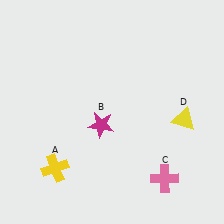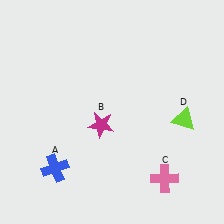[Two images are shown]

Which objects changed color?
A changed from yellow to blue. D changed from yellow to lime.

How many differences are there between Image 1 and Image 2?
There are 2 differences between the two images.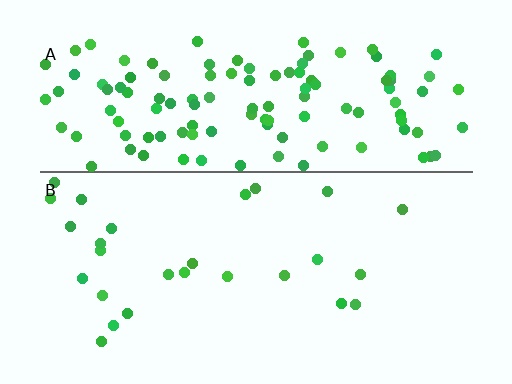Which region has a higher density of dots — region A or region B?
A (the top).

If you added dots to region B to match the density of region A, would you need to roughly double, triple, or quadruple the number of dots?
Approximately quadruple.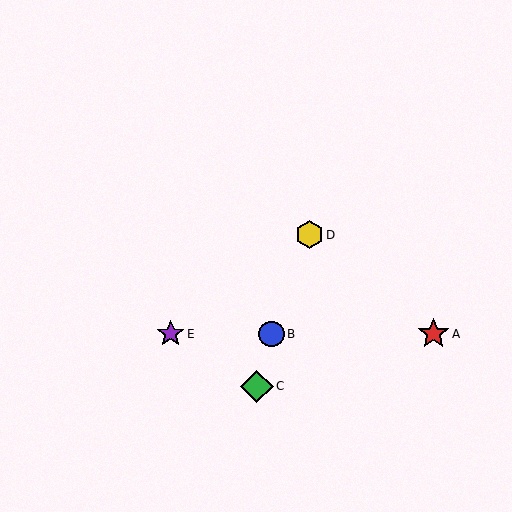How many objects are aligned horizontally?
3 objects (A, B, E) are aligned horizontally.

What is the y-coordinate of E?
Object E is at y≈334.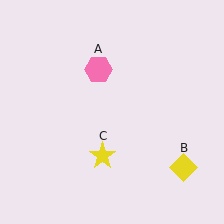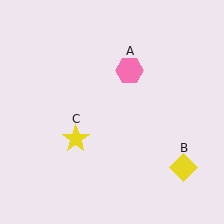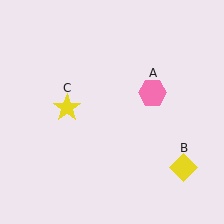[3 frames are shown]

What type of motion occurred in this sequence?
The pink hexagon (object A), yellow star (object C) rotated clockwise around the center of the scene.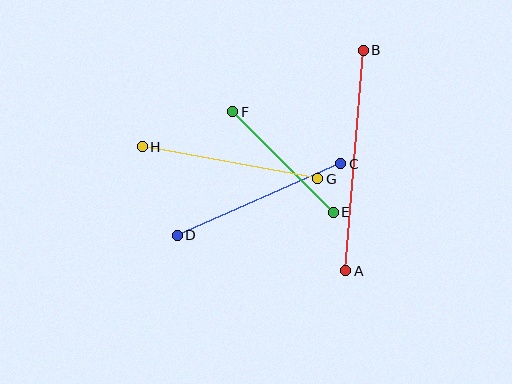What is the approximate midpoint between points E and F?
The midpoint is at approximately (283, 162) pixels.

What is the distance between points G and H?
The distance is approximately 179 pixels.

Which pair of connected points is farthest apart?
Points A and B are farthest apart.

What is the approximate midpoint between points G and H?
The midpoint is at approximately (230, 163) pixels.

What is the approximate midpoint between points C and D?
The midpoint is at approximately (259, 199) pixels.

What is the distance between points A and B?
The distance is approximately 221 pixels.